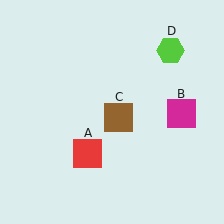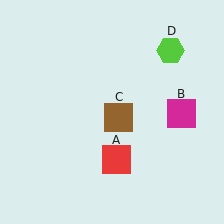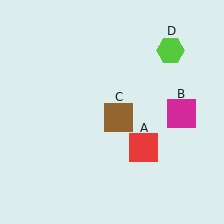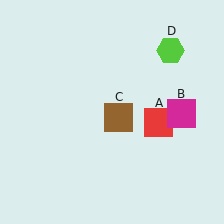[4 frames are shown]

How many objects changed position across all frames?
1 object changed position: red square (object A).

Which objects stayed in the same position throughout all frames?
Magenta square (object B) and brown square (object C) and lime hexagon (object D) remained stationary.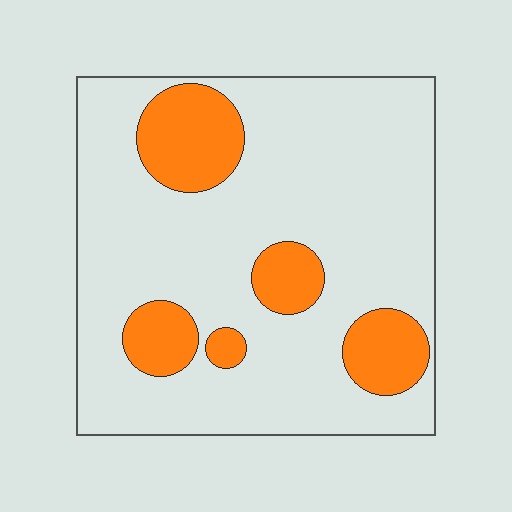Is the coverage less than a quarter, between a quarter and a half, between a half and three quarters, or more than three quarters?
Less than a quarter.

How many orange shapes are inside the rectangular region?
5.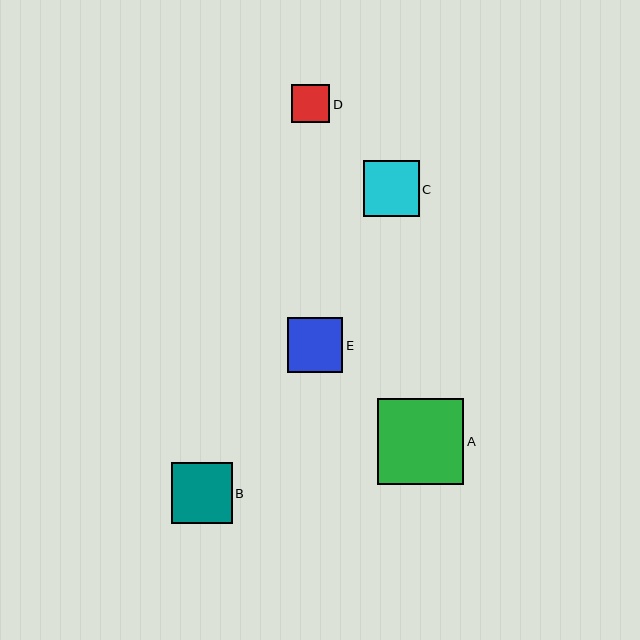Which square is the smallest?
Square D is the smallest with a size of approximately 38 pixels.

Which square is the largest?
Square A is the largest with a size of approximately 86 pixels.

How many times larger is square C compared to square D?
Square C is approximately 1.5 times the size of square D.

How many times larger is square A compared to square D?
Square A is approximately 2.3 times the size of square D.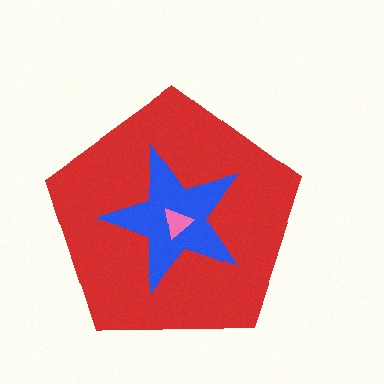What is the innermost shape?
The pink triangle.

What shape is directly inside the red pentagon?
The blue star.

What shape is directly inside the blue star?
The pink triangle.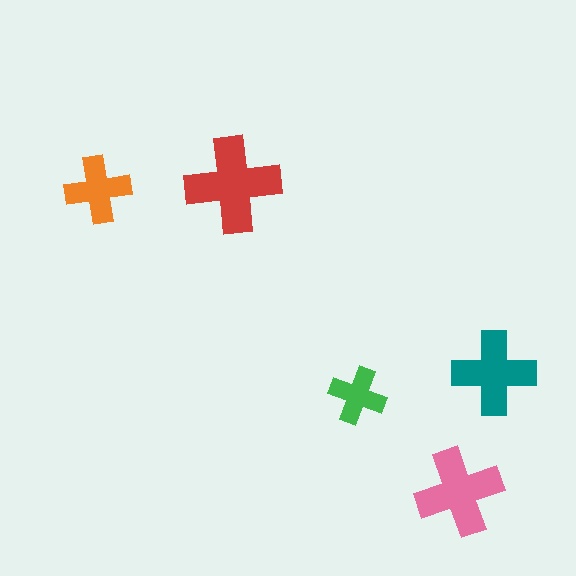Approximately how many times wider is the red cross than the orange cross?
About 1.5 times wider.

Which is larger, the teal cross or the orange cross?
The teal one.